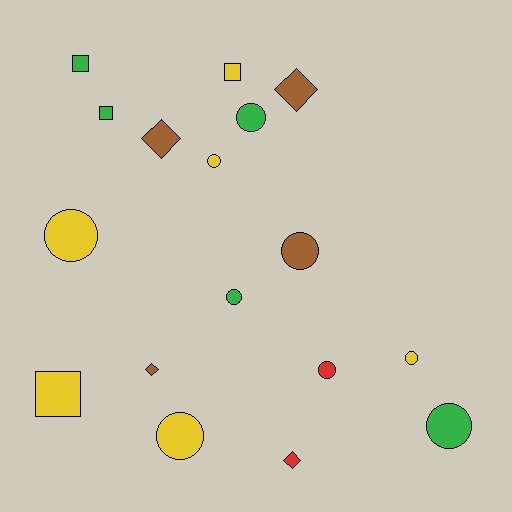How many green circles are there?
There are 3 green circles.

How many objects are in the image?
There are 17 objects.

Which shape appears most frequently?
Circle, with 9 objects.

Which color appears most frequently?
Yellow, with 6 objects.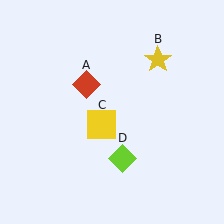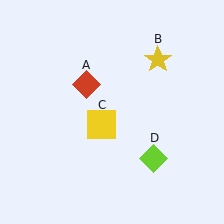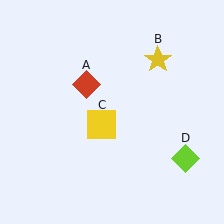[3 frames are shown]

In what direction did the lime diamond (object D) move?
The lime diamond (object D) moved right.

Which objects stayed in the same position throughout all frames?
Red diamond (object A) and yellow star (object B) and yellow square (object C) remained stationary.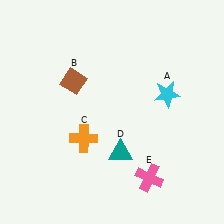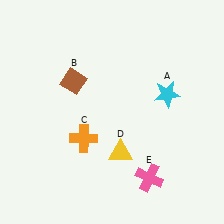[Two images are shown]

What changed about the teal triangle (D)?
In Image 1, D is teal. In Image 2, it changed to yellow.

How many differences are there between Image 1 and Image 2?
There is 1 difference between the two images.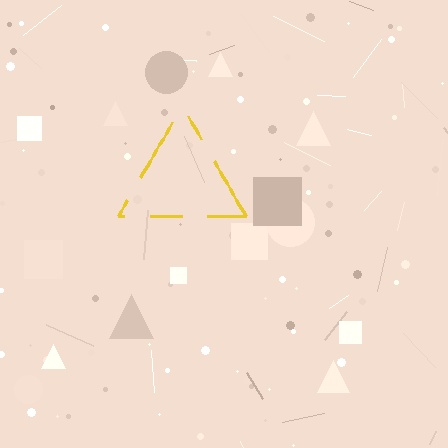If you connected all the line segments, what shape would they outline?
They would outline a triangle.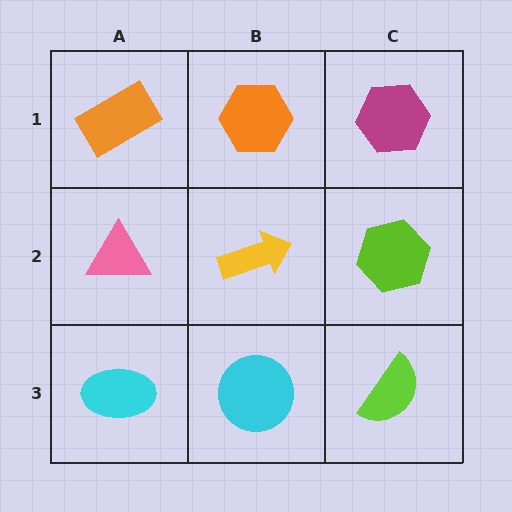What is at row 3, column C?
A lime semicircle.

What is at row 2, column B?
A yellow arrow.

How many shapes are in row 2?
3 shapes.